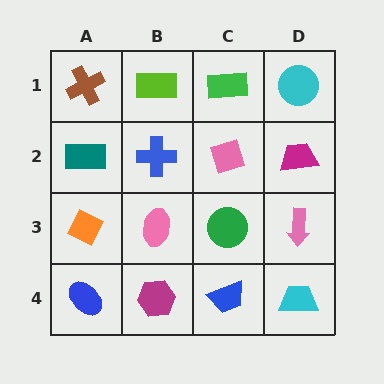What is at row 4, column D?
A cyan trapezoid.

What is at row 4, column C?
A blue trapezoid.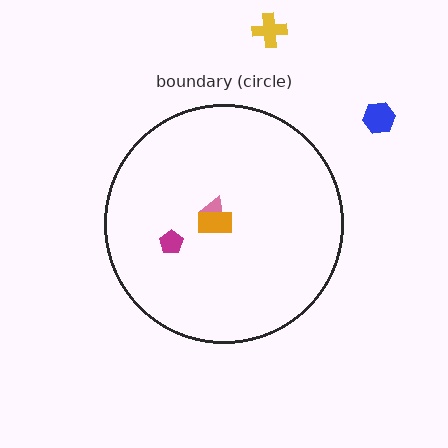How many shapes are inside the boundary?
3 inside, 2 outside.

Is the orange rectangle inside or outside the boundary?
Inside.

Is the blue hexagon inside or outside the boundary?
Outside.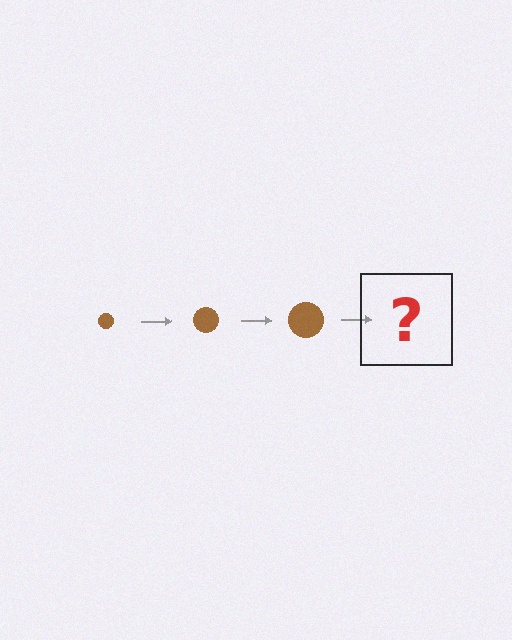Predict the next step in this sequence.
The next step is a brown circle, larger than the previous one.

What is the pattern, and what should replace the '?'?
The pattern is that the circle gets progressively larger each step. The '?' should be a brown circle, larger than the previous one.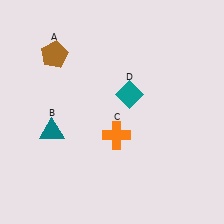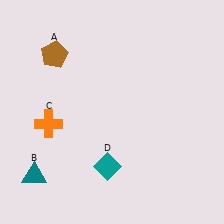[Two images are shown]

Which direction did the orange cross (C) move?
The orange cross (C) moved left.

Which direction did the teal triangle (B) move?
The teal triangle (B) moved down.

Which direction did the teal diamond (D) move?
The teal diamond (D) moved down.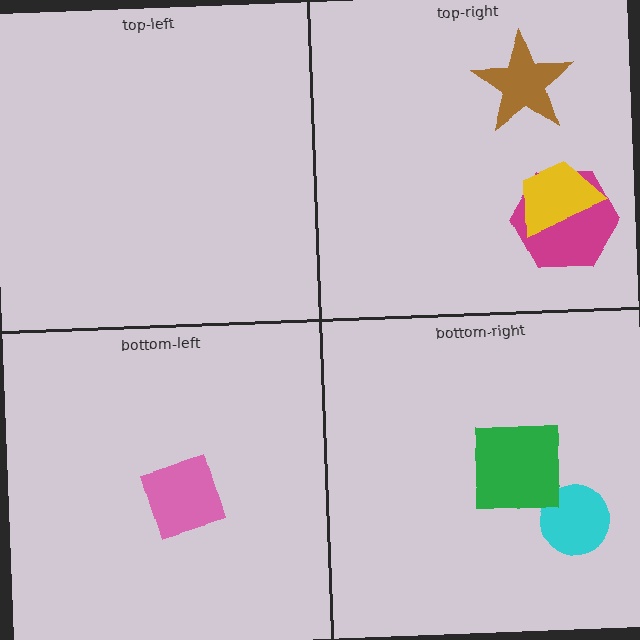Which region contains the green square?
The bottom-right region.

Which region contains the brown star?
The top-right region.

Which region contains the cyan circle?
The bottom-right region.